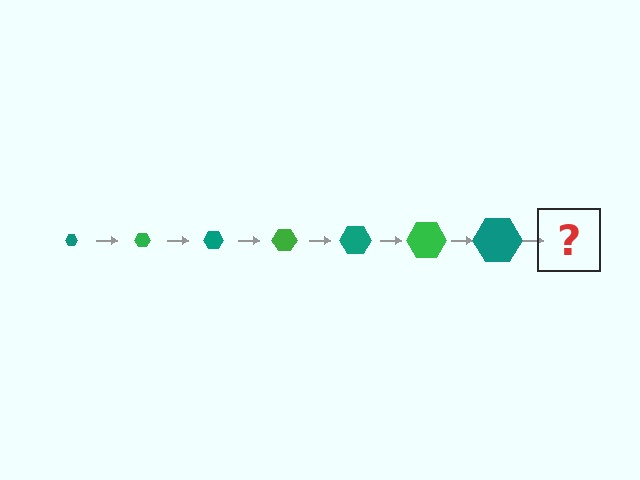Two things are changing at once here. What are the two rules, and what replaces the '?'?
The two rules are that the hexagon grows larger each step and the color cycles through teal and green. The '?' should be a green hexagon, larger than the previous one.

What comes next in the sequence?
The next element should be a green hexagon, larger than the previous one.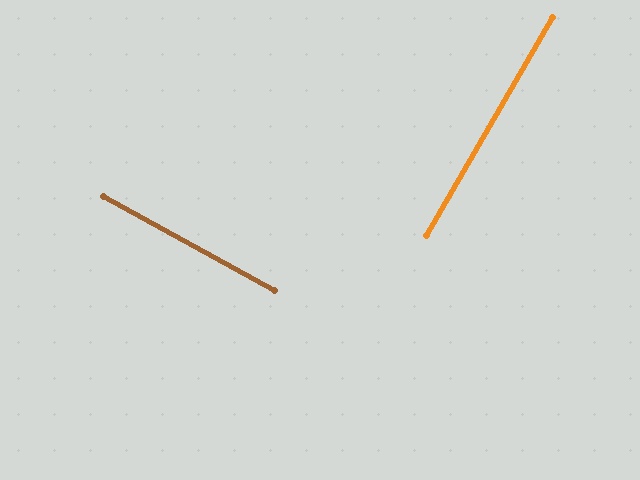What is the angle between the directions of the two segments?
Approximately 89 degrees.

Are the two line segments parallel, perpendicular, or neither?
Perpendicular — they meet at approximately 89°.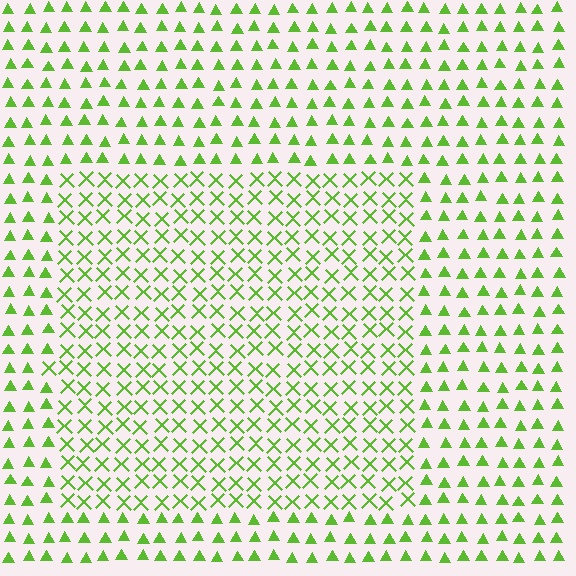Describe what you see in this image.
The image is filled with small lime elements arranged in a uniform grid. A rectangle-shaped region contains X marks, while the surrounding area contains triangles. The boundary is defined purely by the change in element shape.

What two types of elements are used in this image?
The image uses X marks inside the rectangle region and triangles outside it.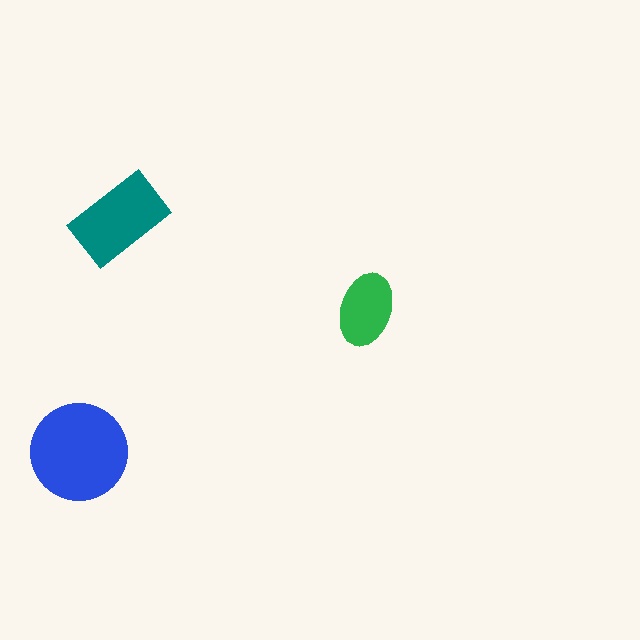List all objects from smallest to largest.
The green ellipse, the teal rectangle, the blue circle.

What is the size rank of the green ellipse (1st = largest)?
3rd.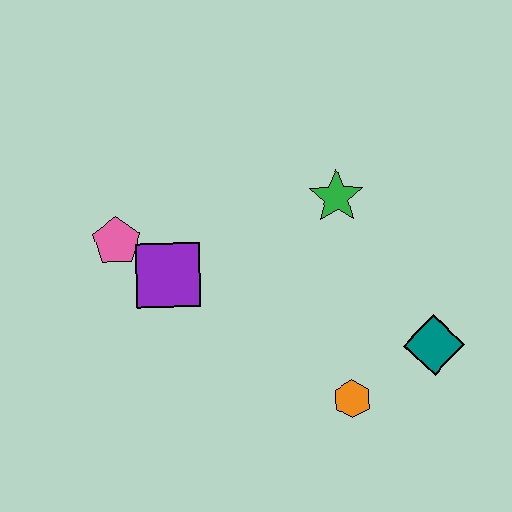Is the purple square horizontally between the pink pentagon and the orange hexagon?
Yes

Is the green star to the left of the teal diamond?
Yes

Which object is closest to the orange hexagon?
The teal diamond is closest to the orange hexagon.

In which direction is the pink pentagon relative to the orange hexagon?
The pink pentagon is to the left of the orange hexagon.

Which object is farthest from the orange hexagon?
The pink pentagon is farthest from the orange hexagon.